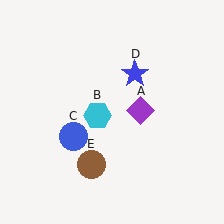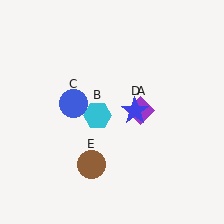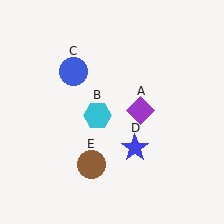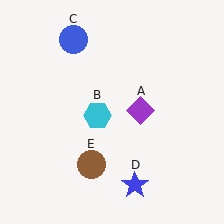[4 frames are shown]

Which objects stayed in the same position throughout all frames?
Purple diamond (object A) and cyan hexagon (object B) and brown circle (object E) remained stationary.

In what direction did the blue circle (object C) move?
The blue circle (object C) moved up.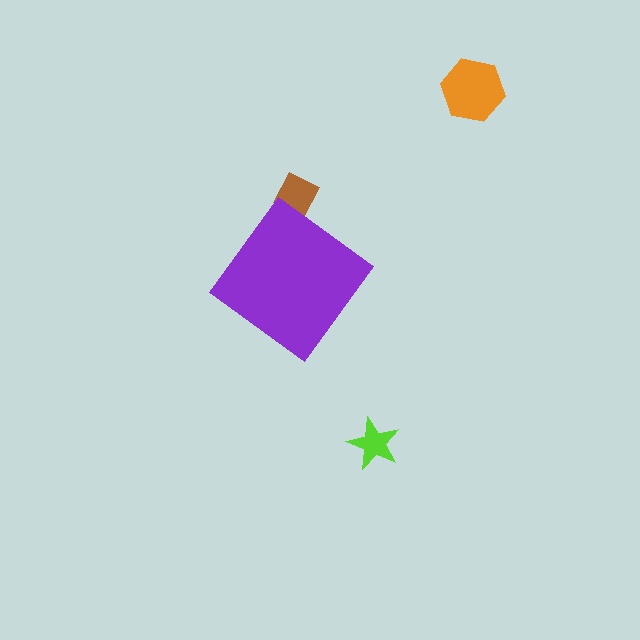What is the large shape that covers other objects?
A purple diamond.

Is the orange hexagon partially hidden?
No, the orange hexagon is fully visible.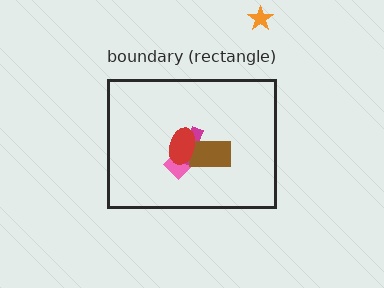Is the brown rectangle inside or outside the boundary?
Inside.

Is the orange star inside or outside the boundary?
Outside.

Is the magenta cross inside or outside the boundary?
Inside.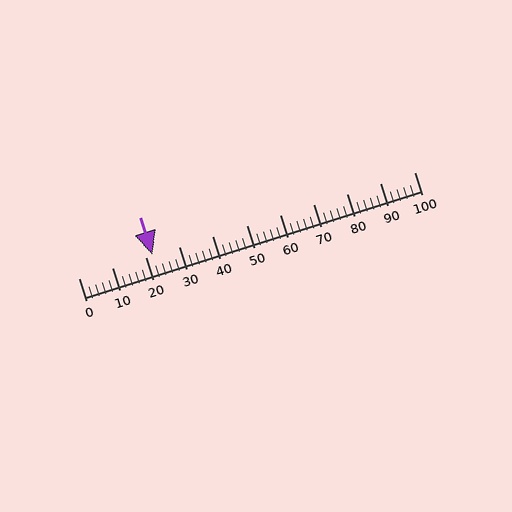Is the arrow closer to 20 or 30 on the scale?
The arrow is closer to 20.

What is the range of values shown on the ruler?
The ruler shows values from 0 to 100.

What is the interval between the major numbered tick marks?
The major tick marks are spaced 10 units apart.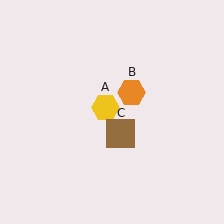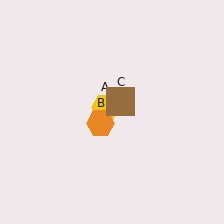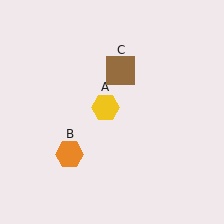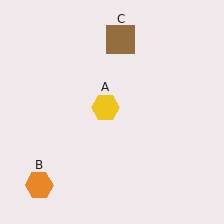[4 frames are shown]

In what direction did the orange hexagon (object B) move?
The orange hexagon (object B) moved down and to the left.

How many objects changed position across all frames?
2 objects changed position: orange hexagon (object B), brown square (object C).